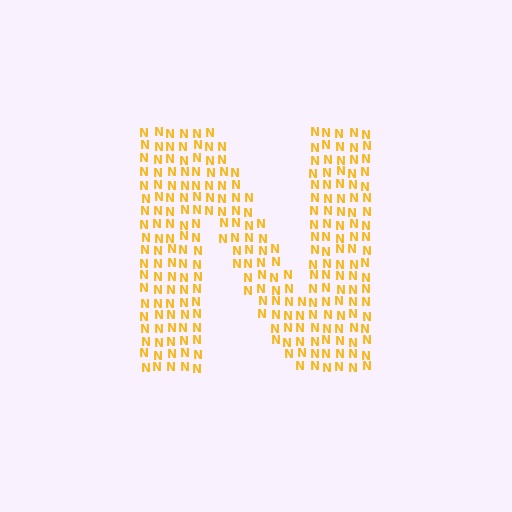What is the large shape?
The large shape is the letter N.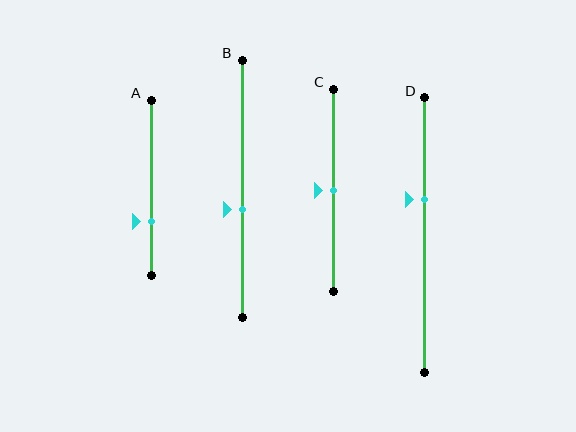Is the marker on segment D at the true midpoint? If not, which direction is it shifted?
No, the marker on segment D is shifted upward by about 13% of the segment length.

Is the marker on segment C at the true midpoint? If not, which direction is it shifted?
Yes, the marker on segment C is at the true midpoint.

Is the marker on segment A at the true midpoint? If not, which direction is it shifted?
No, the marker on segment A is shifted downward by about 19% of the segment length.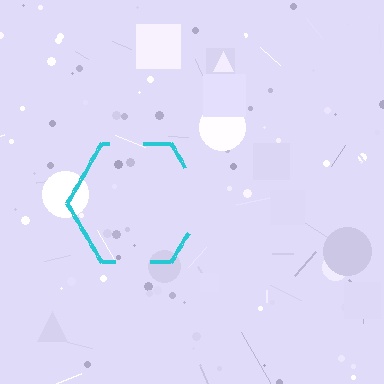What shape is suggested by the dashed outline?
The dashed outline suggests a hexagon.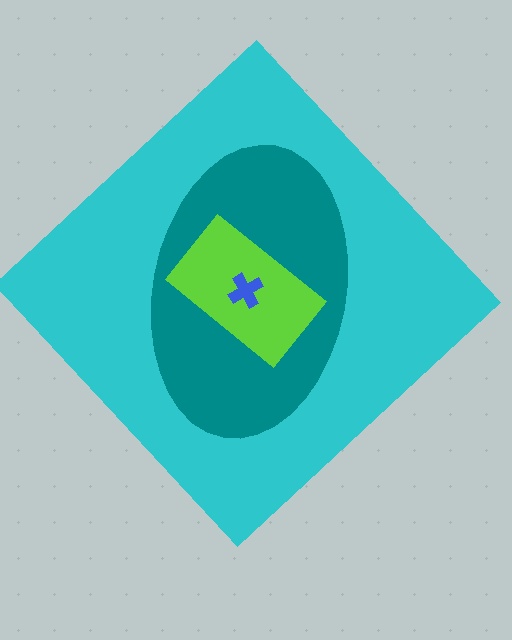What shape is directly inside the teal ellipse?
The lime rectangle.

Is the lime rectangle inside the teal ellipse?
Yes.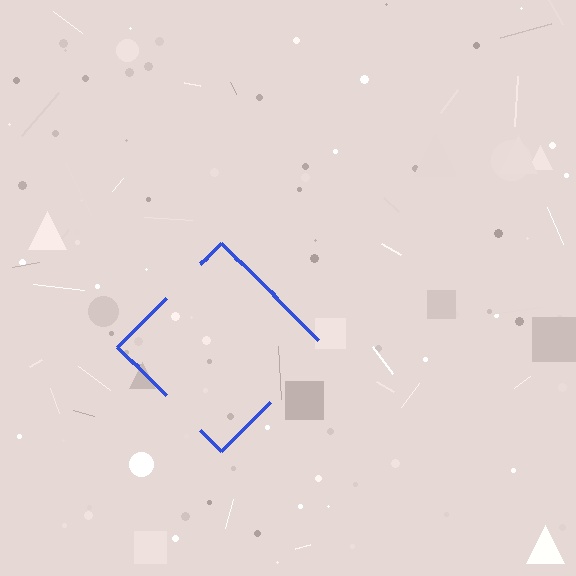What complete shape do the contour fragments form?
The contour fragments form a diamond.